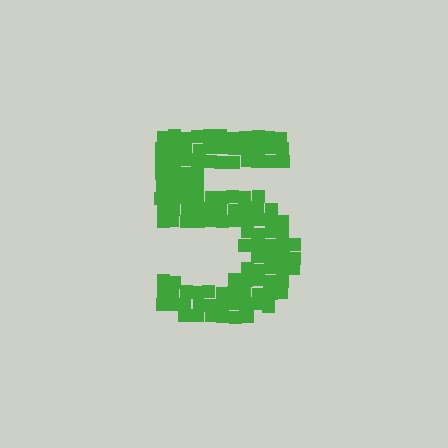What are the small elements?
The small elements are squares.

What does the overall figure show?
The overall figure shows the digit 5.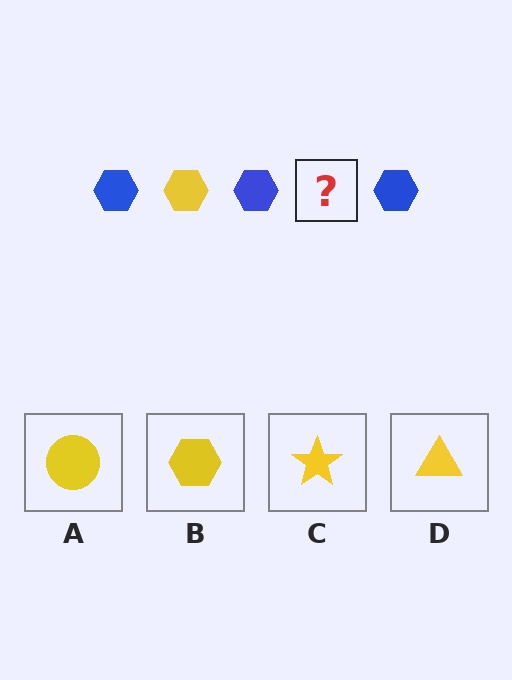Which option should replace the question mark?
Option B.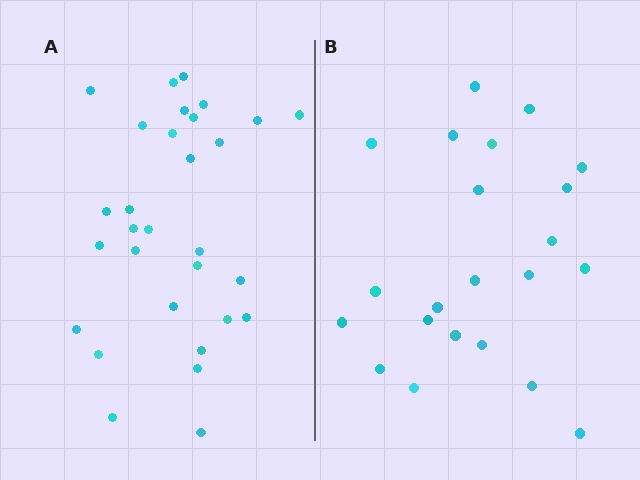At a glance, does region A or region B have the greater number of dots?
Region A (the left region) has more dots.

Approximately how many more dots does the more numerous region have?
Region A has roughly 8 or so more dots than region B.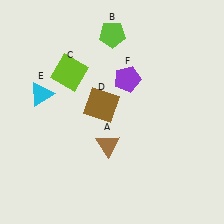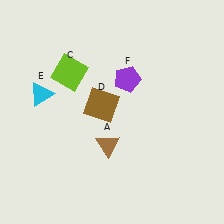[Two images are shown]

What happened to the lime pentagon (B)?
The lime pentagon (B) was removed in Image 2. It was in the top-right area of Image 1.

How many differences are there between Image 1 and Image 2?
There is 1 difference between the two images.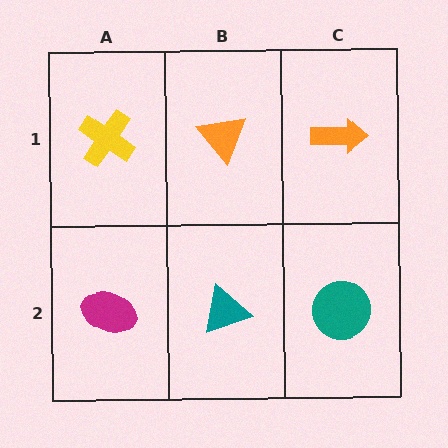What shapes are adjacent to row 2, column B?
An orange triangle (row 1, column B), a magenta ellipse (row 2, column A), a teal circle (row 2, column C).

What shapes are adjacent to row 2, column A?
A yellow cross (row 1, column A), a teal triangle (row 2, column B).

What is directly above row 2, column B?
An orange triangle.